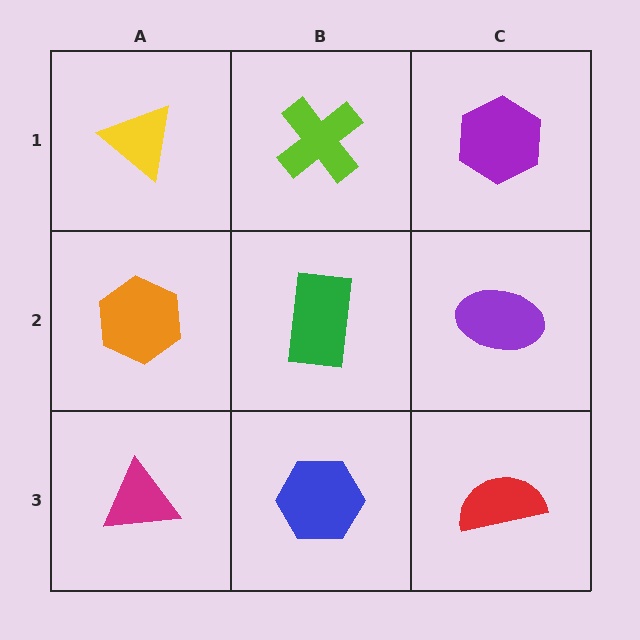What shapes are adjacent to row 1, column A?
An orange hexagon (row 2, column A), a lime cross (row 1, column B).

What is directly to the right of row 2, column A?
A green rectangle.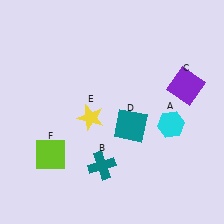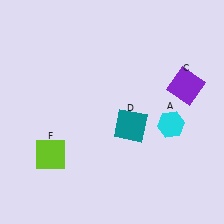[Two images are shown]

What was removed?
The yellow star (E), the teal cross (B) were removed in Image 2.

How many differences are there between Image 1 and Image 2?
There are 2 differences between the two images.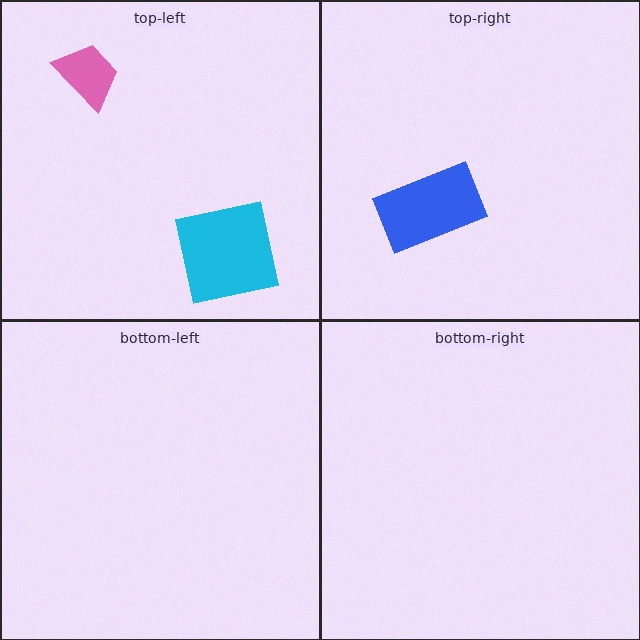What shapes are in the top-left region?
The pink trapezoid, the cyan square.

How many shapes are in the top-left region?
2.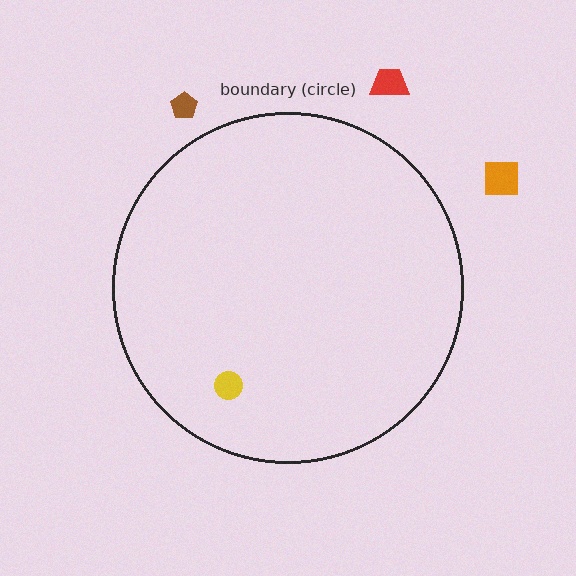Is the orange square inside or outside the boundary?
Outside.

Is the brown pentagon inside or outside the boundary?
Outside.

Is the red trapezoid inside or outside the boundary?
Outside.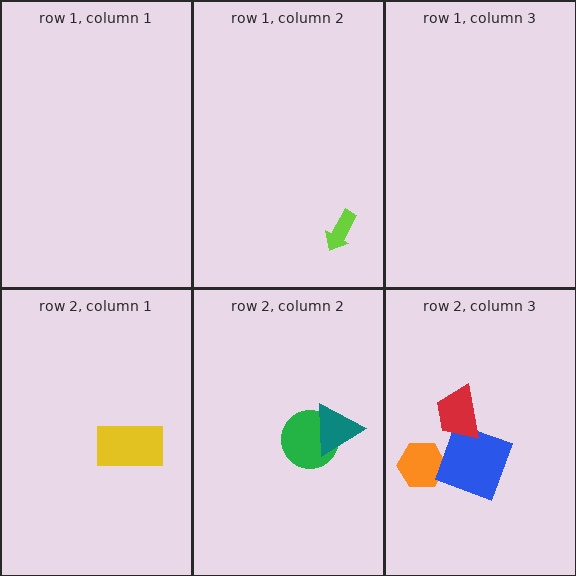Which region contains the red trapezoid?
The row 2, column 3 region.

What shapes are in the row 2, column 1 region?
The yellow rectangle.